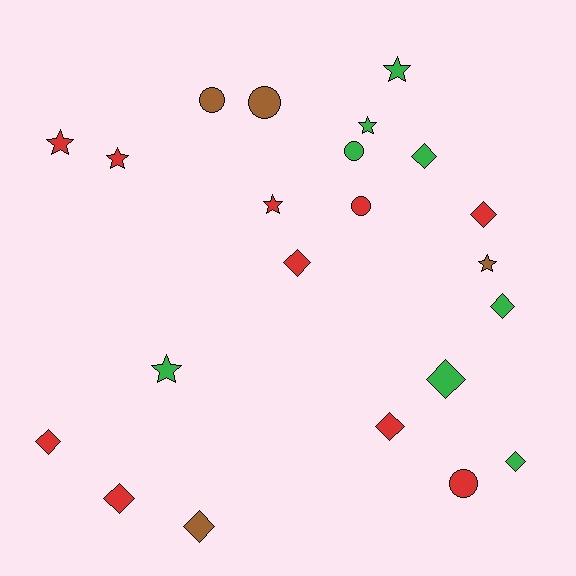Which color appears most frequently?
Red, with 10 objects.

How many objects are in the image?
There are 22 objects.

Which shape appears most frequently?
Diamond, with 10 objects.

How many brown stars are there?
There is 1 brown star.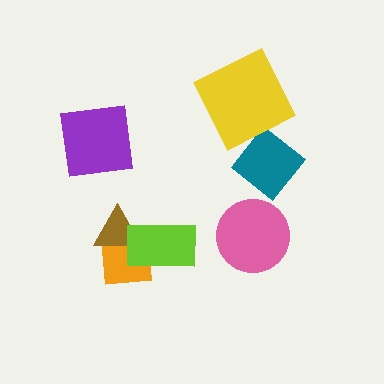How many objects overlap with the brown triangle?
2 objects overlap with the brown triangle.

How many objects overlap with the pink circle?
0 objects overlap with the pink circle.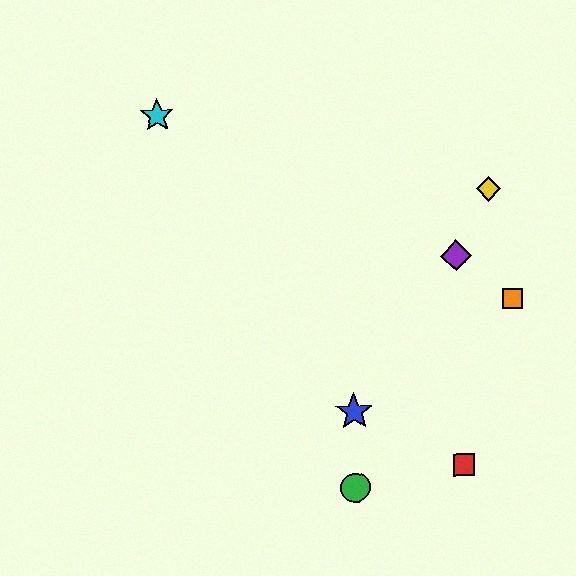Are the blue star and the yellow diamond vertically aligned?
No, the blue star is at x≈354 and the yellow diamond is at x≈488.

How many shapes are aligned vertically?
2 shapes (the blue star, the green circle) are aligned vertically.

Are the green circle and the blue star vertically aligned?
Yes, both are at x≈356.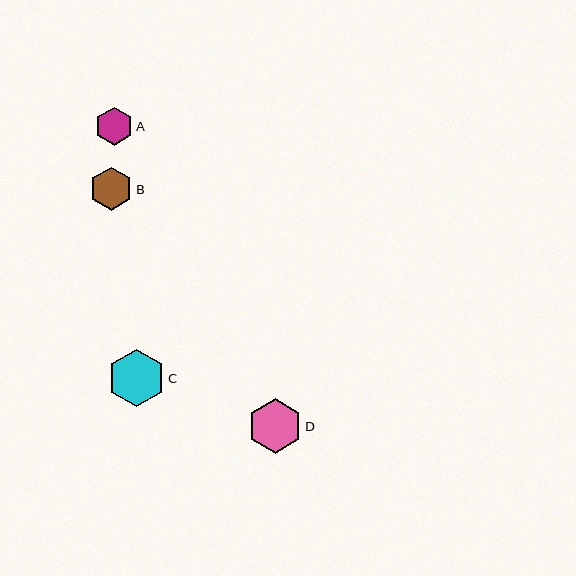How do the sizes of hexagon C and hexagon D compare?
Hexagon C and hexagon D are approximately the same size.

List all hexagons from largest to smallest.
From largest to smallest: C, D, B, A.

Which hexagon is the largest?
Hexagon C is the largest with a size of approximately 58 pixels.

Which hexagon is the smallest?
Hexagon A is the smallest with a size of approximately 38 pixels.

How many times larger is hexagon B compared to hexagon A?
Hexagon B is approximately 1.1 times the size of hexagon A.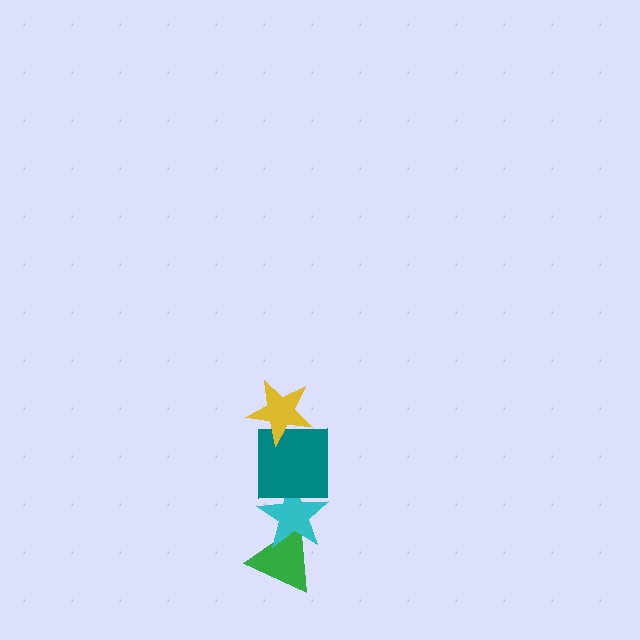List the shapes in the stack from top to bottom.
From top to bottom: the yellow star, the teal square, the cyan star, the green triangle.